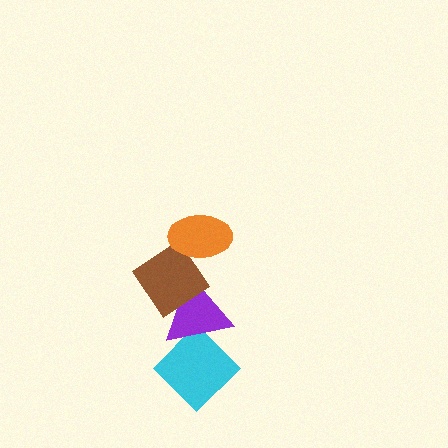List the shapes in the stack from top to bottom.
From top to bottom: the orange ellipse, the brown diamond, the purple triangle, the cyan diamond.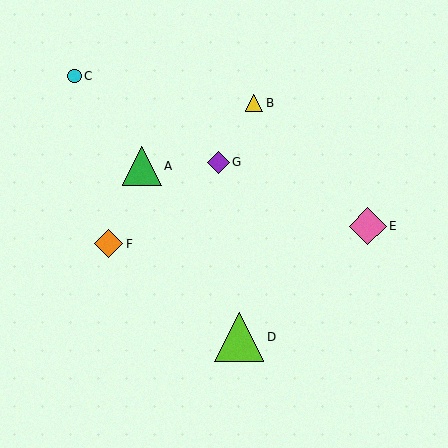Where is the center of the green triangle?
The center of the green triangle is at (142, 166).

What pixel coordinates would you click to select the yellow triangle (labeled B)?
Click at (254, 103) to select the yellow triangle B.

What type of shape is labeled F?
Shape F is an orange diamond.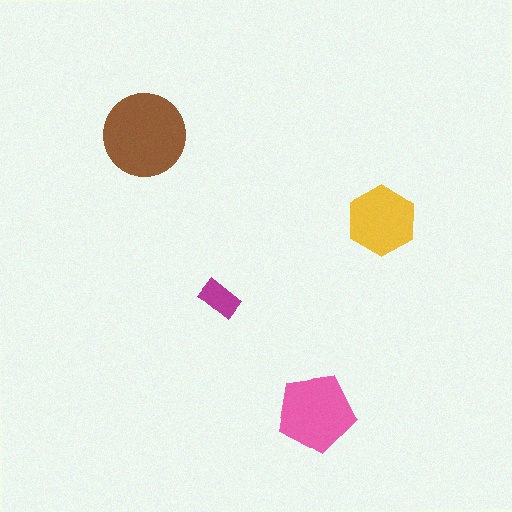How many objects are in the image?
There are 4 objects in the image.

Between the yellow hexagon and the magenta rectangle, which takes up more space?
The yellow hexagon.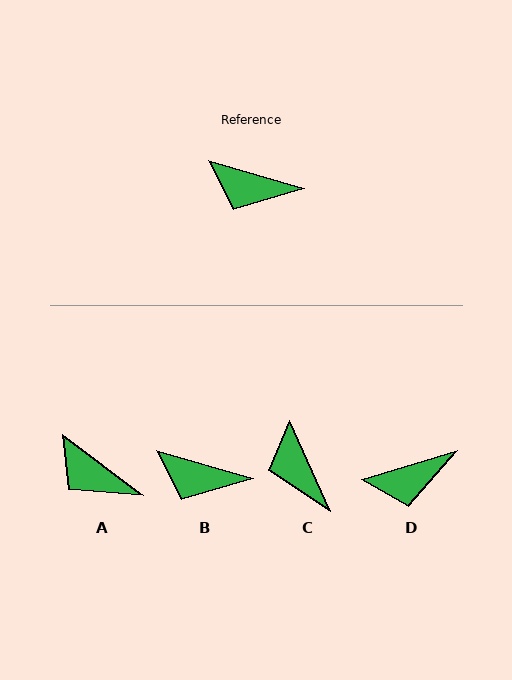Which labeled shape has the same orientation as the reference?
B.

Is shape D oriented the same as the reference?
No, it is off by about 33 degrees.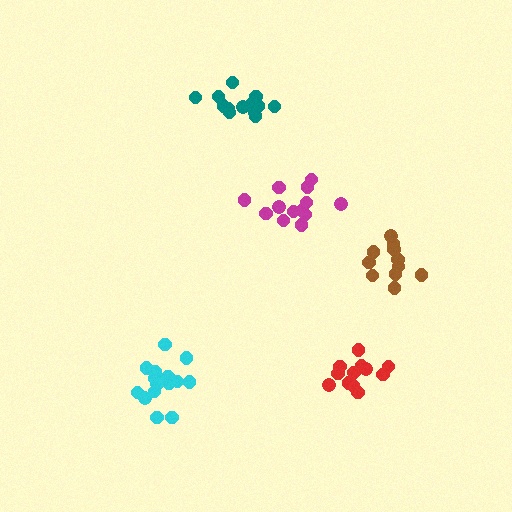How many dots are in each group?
Group 1: 13 dots, Group 2: 13 dots, Group 3: 11 dots, Group 4: 12 dots, Group 5: 16 dots (65 total).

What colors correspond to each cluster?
The clusters are colored: magenta, teal, brown, red, cyan.